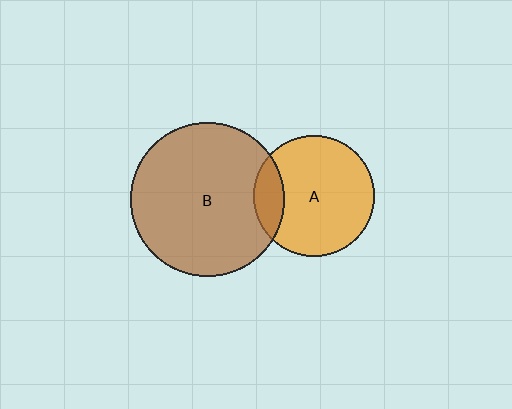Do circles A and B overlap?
Yes.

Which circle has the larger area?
Circle B (brown).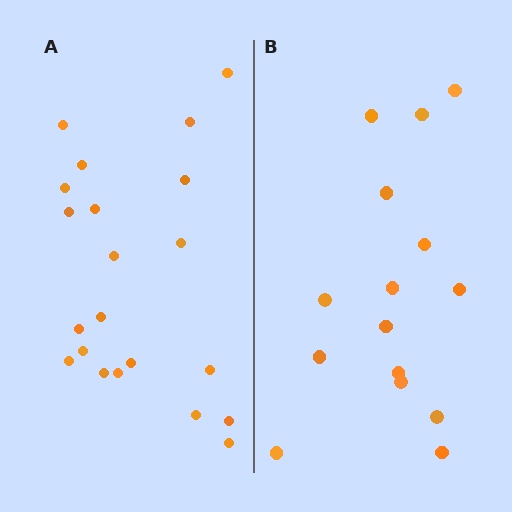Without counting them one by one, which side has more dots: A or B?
Region A (the left region) has more dots.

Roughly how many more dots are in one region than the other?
Region A has about 6 more dots than region B.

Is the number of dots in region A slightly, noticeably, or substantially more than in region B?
Region A has noticeably more, but not dramatically so. The ratio is roughly 1.4 to 1.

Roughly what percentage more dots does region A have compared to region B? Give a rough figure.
About 40% more.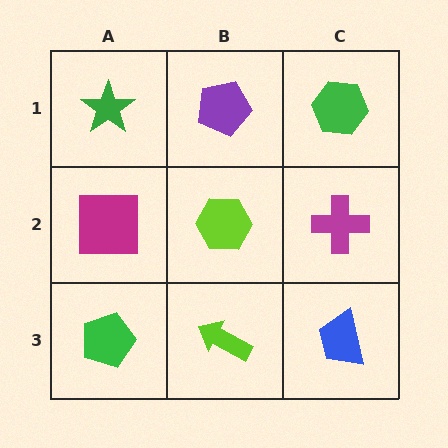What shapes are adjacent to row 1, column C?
A magenta cross (row 2, column C), a purple pentagon (row 1, column B).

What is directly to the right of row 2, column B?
A magenta cross.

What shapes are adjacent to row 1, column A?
A magenta square (row 2, column A), a purple pentagon (row 1, column B).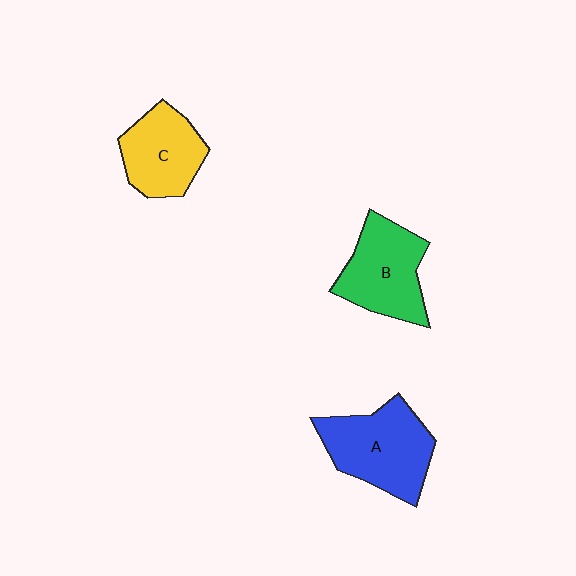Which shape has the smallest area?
Shape C (yellow).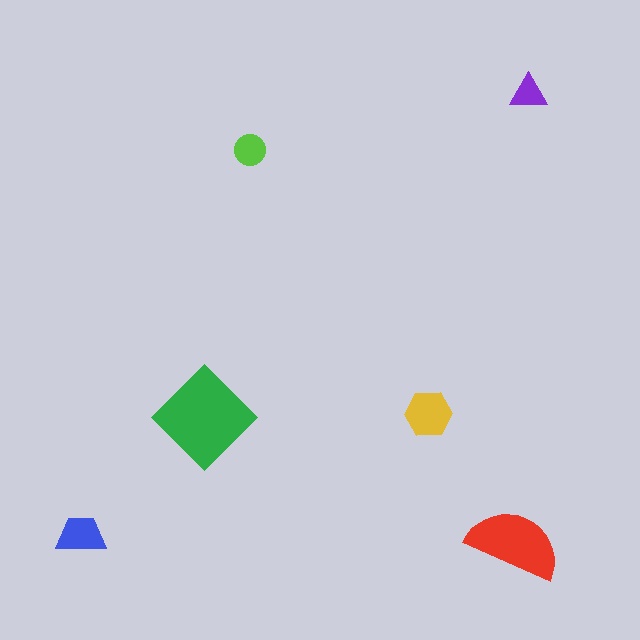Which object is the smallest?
The purple triangle.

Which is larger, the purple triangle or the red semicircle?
The red semicircle.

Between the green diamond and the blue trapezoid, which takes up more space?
The green diamond.